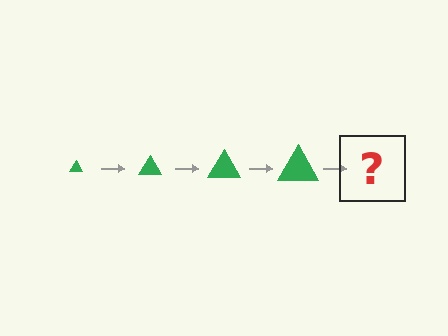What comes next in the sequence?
The next element should be a green triangle, larger than the previous one.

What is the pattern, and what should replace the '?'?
The pattern is that the triangle gets progressively larger each step. The '?' should be a green triangle, larger than the previous one.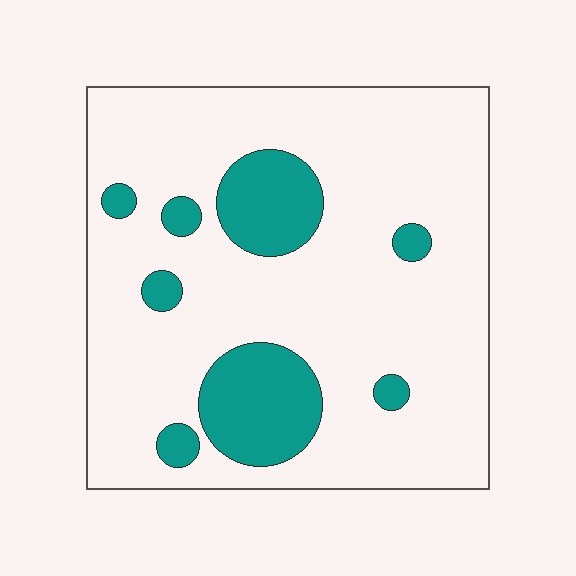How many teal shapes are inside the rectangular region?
8.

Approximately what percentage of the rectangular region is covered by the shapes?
Approximately 20%.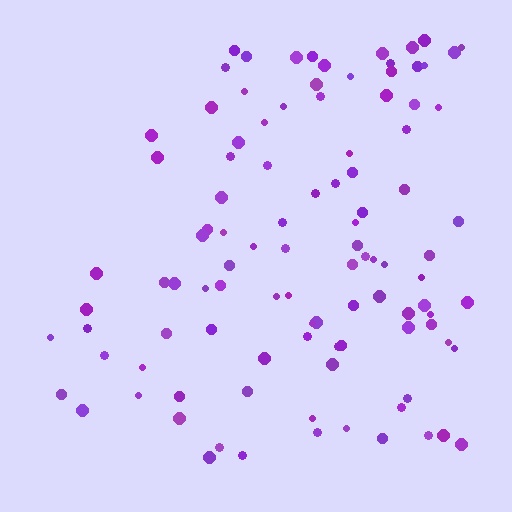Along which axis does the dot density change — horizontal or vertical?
Horizontal.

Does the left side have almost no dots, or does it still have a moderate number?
Still a moderate number, just noticeably fewer than the right.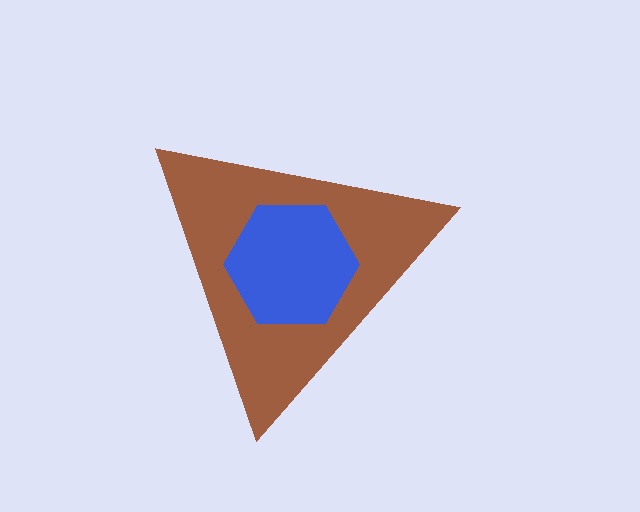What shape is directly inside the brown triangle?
The blue hexagon.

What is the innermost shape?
The blue hexagon.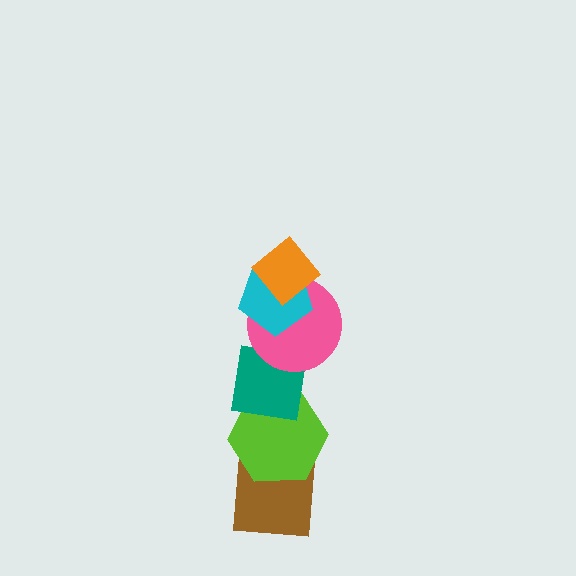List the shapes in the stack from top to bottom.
From top to bottom: the orange diamond, the cyan pentagon, the pink circle, the teal square, the lime hexagon, the brown square.